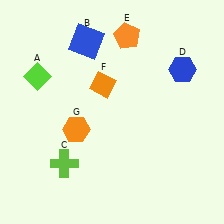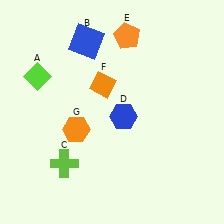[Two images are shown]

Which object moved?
The blue hexagon (D) moved left.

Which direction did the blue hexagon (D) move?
The blue hexagon (D) moved left.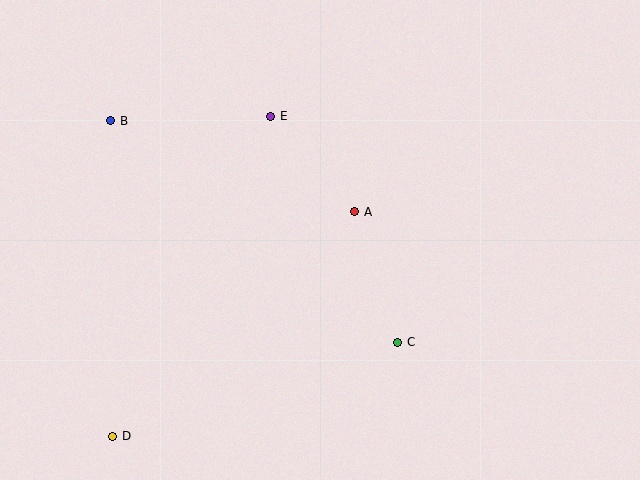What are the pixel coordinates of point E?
Point E is at (271, 116).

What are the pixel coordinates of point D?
Point D is at (113, 436).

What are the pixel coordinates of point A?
Point A is at (355, 212).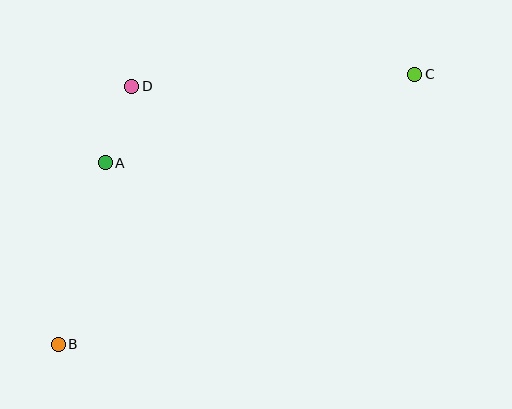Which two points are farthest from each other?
Points B and C are farthest from each other.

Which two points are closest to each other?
Points A and D are closest to each other.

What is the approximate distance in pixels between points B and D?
The distance between B and D is approximately 268 pixels.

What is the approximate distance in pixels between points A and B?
The distance between A and B is approximately 188 pixels.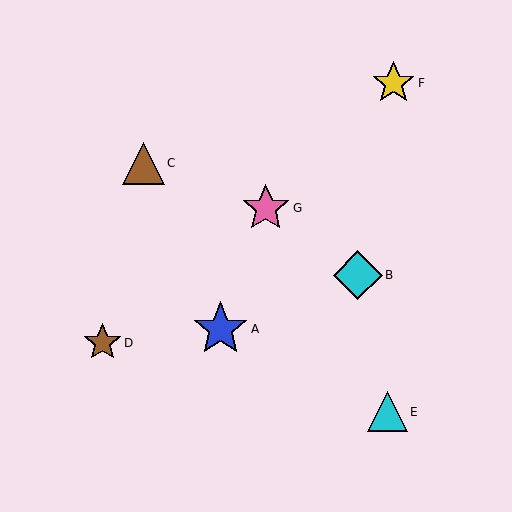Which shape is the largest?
The blue star (labeled A) is the largest.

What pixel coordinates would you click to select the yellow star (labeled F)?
Click at (394, 83) to select the yellow star F.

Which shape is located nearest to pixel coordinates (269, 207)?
The pink star (labeled G) at (266, 208) is nearest to that location.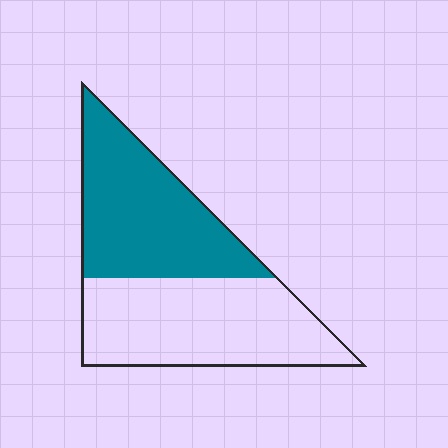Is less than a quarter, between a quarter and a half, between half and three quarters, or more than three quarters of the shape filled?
Between a quarter and a half.